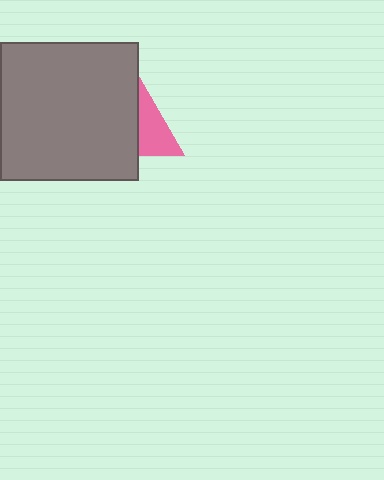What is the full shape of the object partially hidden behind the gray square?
The partially hidden object is a pink triangle.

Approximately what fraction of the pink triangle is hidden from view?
Roughly 50% of the pink triangle is hidden behind the gray square.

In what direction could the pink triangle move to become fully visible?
The pink triangle could move right. That would shift it out from behind the gray square entirely.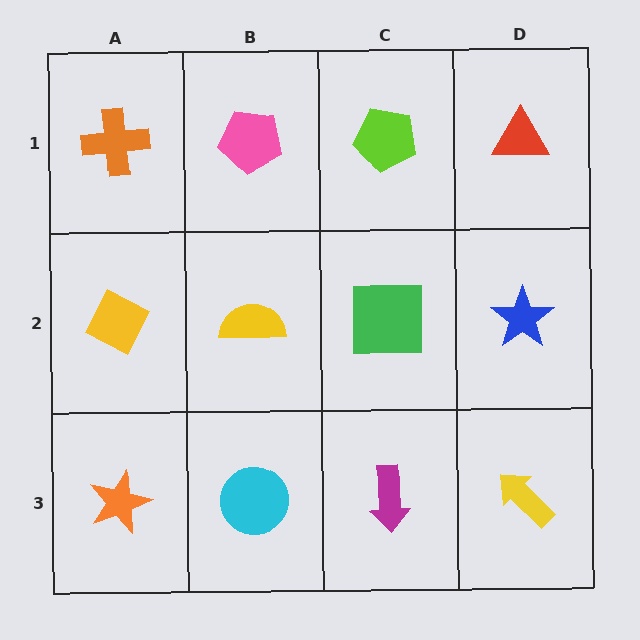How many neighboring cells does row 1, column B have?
3.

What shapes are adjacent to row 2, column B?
A pink pentagon (row 1, column B), a cyan circle (row 3, column B), a yellow diamond (row 2, column A), a green square (row 2, column C).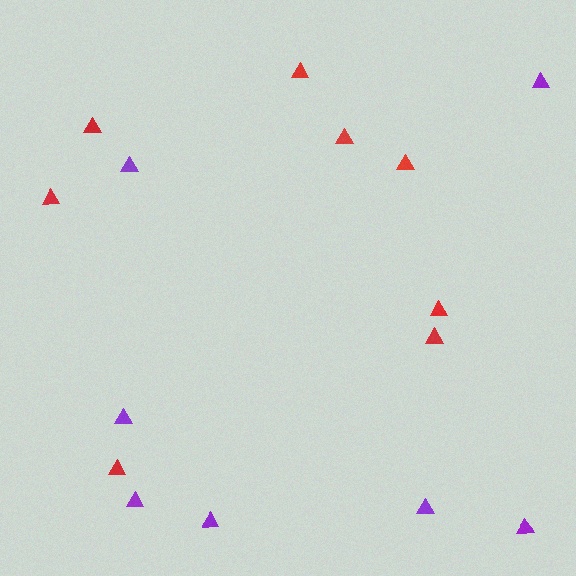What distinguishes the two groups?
There are 2 groups: one group of purple triangles (7) and one group of red triangles (8).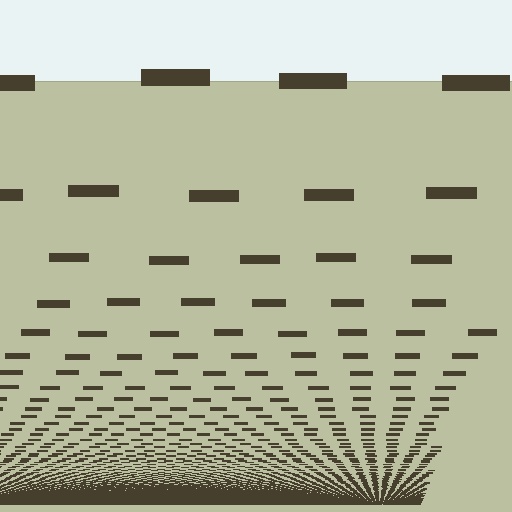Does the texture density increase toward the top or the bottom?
Density increases toward the bottom.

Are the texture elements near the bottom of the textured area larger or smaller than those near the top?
Smaller. The gradient is inverted — elements near the bottom are smaller and denser.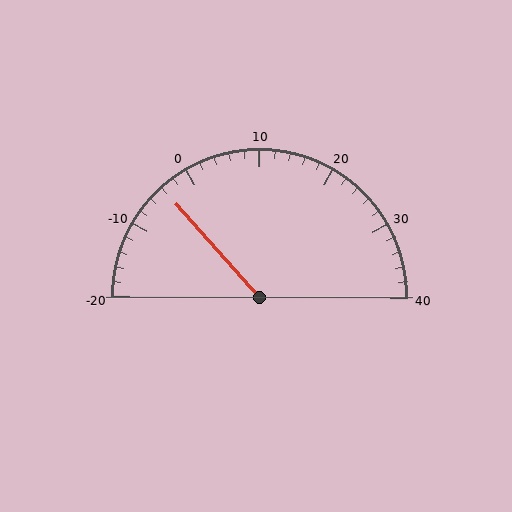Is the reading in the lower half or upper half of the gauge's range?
The reading is in the lower half of the range (-20 to 40).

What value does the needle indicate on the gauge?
The needle indicates approximately -4.